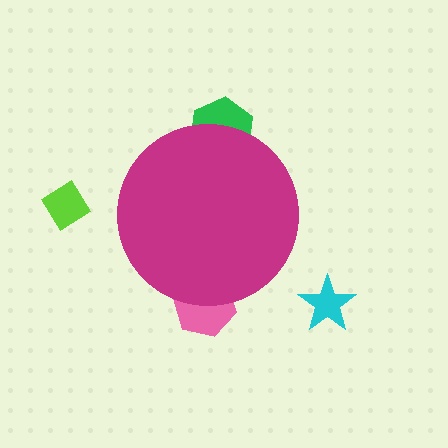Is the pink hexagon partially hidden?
Yes, the pink hexagon is partially hidden behind the magenta circle.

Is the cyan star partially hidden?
No, the cyan star is fully visible.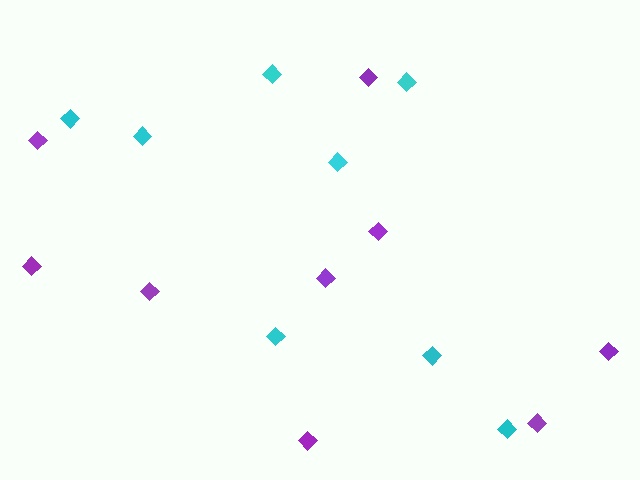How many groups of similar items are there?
There are 2 groups: one group of cyan diamonds (8) and one group of purple diamonds (9).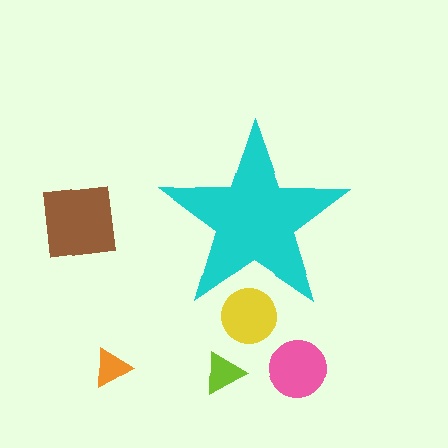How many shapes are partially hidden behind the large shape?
1 shape is partially hidden.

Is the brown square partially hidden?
No, the brown square is fully visible.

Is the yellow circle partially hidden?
Yes, the yellow circle is partially hidden behind the cyan star.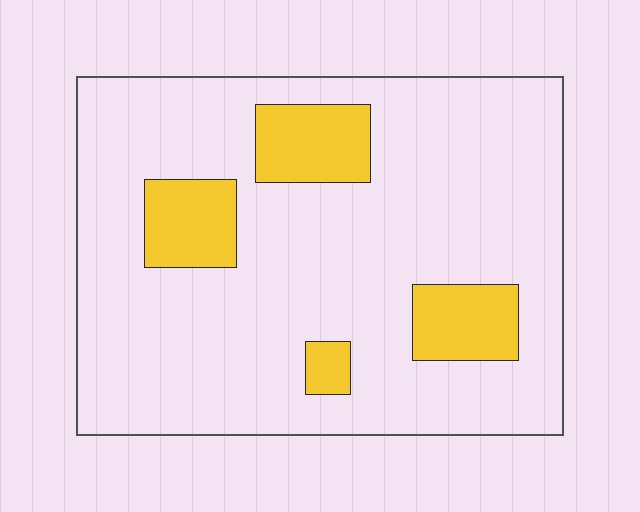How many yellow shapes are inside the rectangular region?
4.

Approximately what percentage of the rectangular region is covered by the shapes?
Approximately 15%.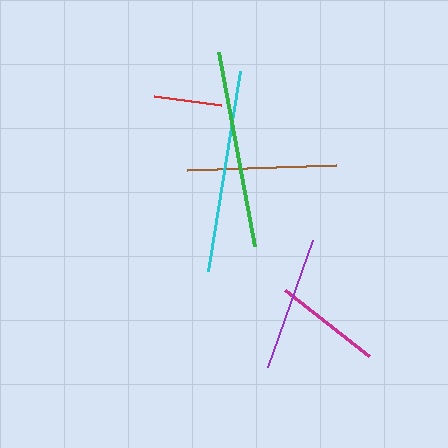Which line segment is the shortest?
The red line is the shortest at approximately 67 pixels.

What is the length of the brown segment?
The brown segment is approximately 149 pixels long.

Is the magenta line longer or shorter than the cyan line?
The cyan line is longer than the magenta line.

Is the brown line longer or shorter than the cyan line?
The cyan line is longer than the brown line.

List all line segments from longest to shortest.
From longest to shortest: cyan, green, brown, purple, magenta, red.